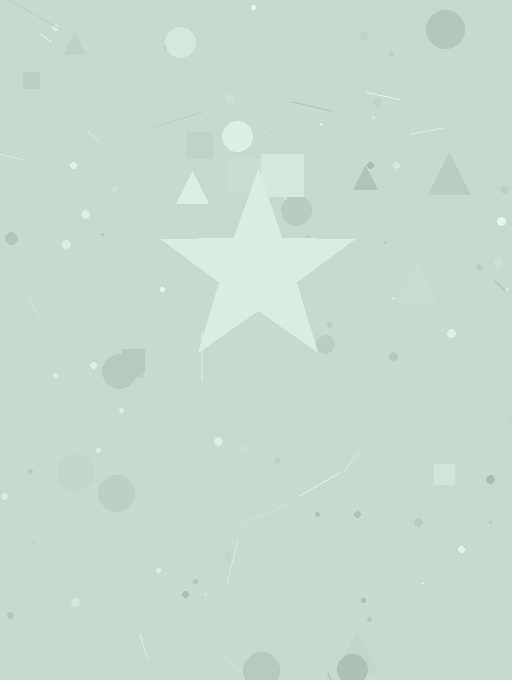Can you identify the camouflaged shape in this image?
The camouflaged shape is a star.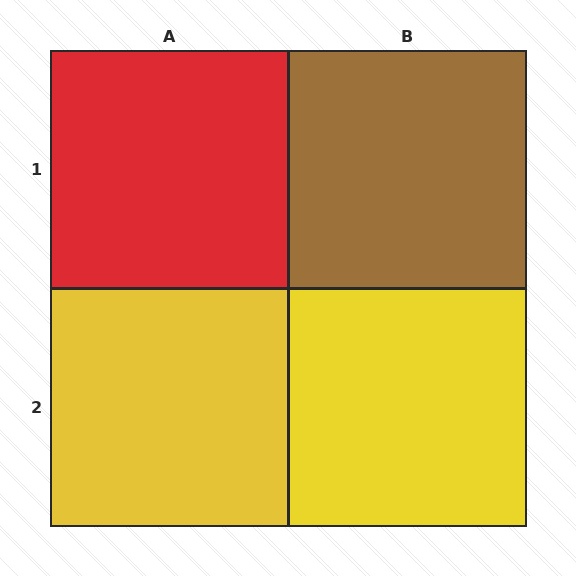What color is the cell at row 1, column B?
Brown.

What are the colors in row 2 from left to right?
Yellow, yellow.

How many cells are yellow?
2 cells are yellow.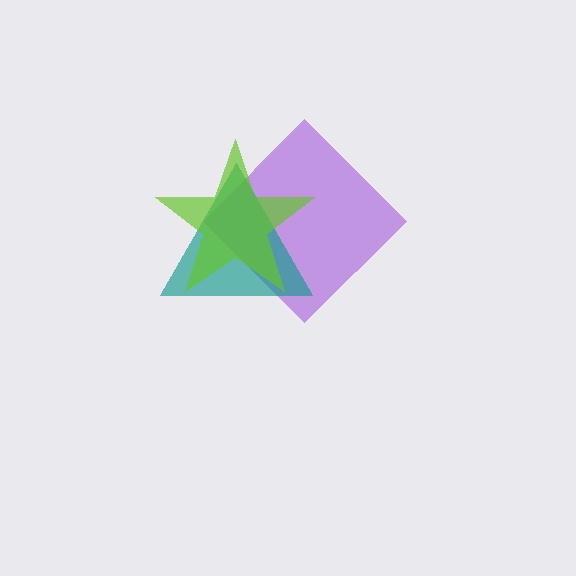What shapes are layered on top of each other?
The layered shapes are: a purple diamond, a teal triangle, a lime star.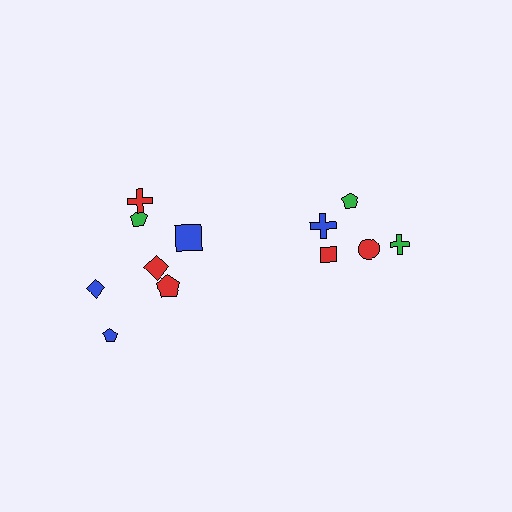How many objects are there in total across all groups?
There are 12 objects.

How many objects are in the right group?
There are 5 objects.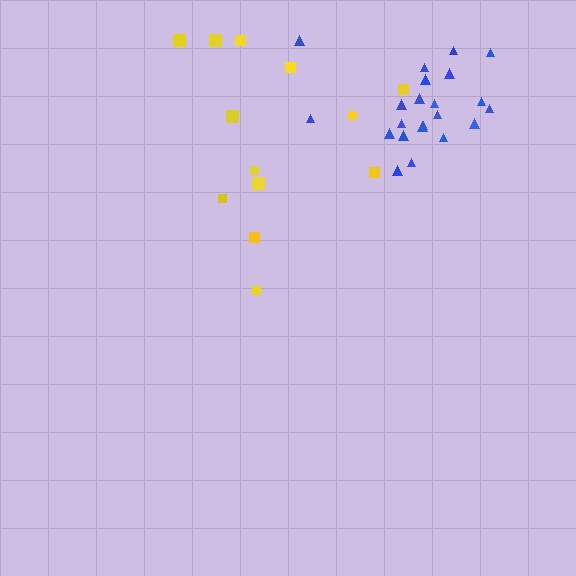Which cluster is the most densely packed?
Blue.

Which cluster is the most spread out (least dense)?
Yellow.